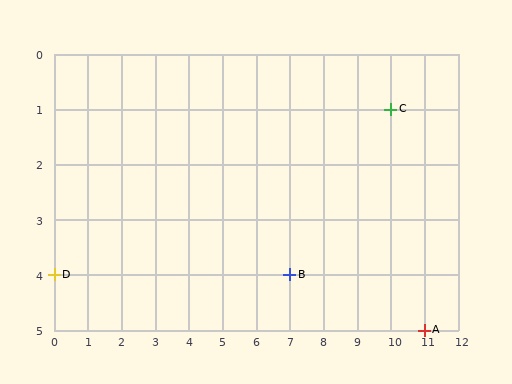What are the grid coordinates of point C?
Point C is at grid coordinates (10, 1).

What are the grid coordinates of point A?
Point A is at grid coordinates (11, 5).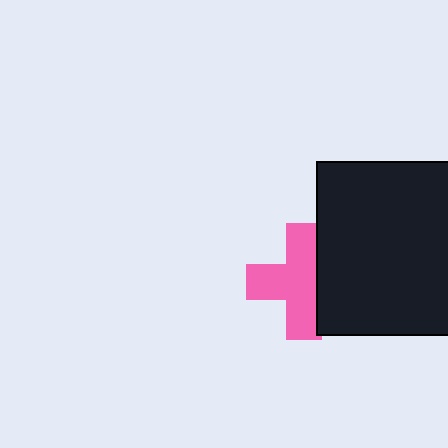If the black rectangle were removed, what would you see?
You would see the complete pink cross.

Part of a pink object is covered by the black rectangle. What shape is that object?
It is a cross.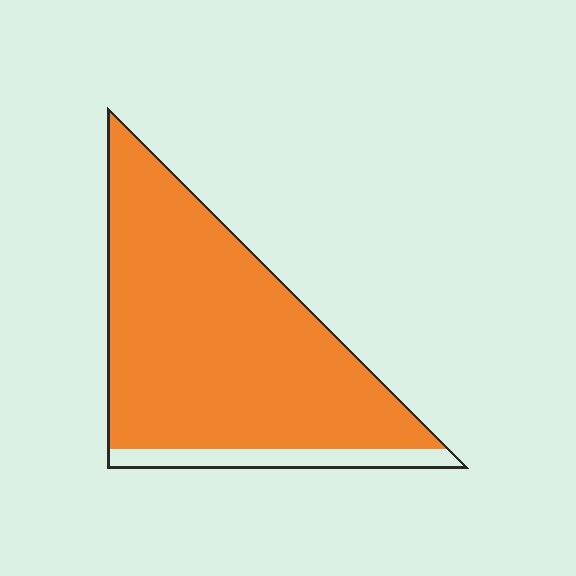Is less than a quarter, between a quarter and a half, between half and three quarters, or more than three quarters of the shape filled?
More than three quarters.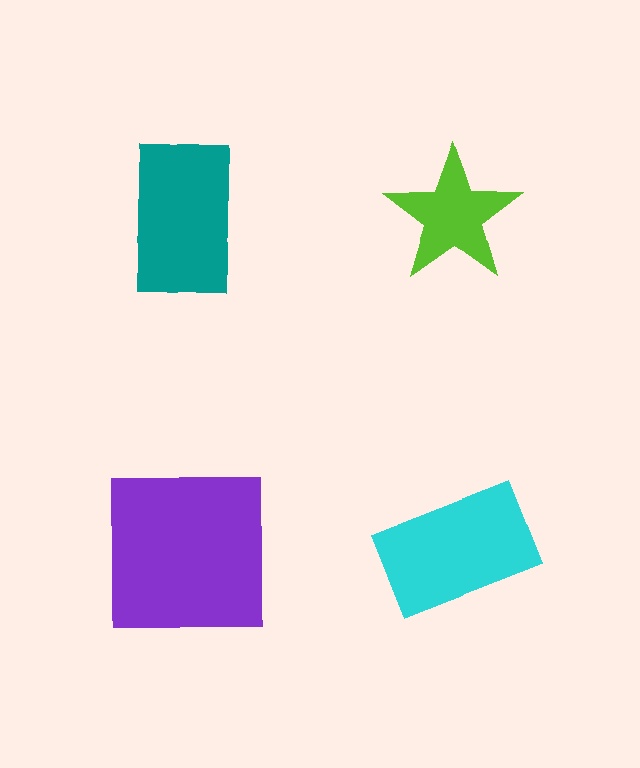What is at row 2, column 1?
A purple square.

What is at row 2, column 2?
A cyan rectangle.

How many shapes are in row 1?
2 shapes.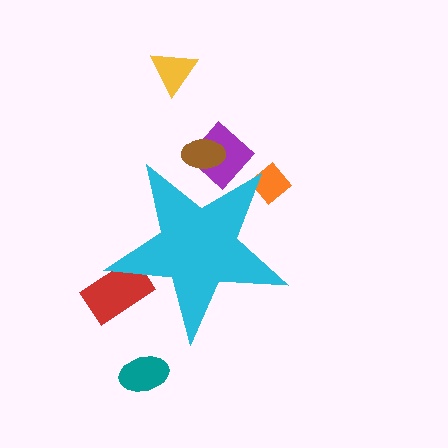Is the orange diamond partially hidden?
Yes, the orange diamond is partially hidden behind the cyan star.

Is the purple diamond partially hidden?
Yes, the purple diamond is partially hidden behind the cyan star.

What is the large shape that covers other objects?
A cyan star.